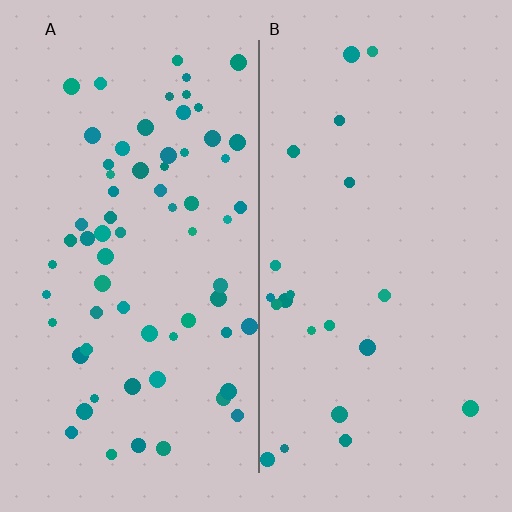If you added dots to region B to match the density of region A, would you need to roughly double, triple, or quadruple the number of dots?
Approximately triple.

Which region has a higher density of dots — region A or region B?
A (the left).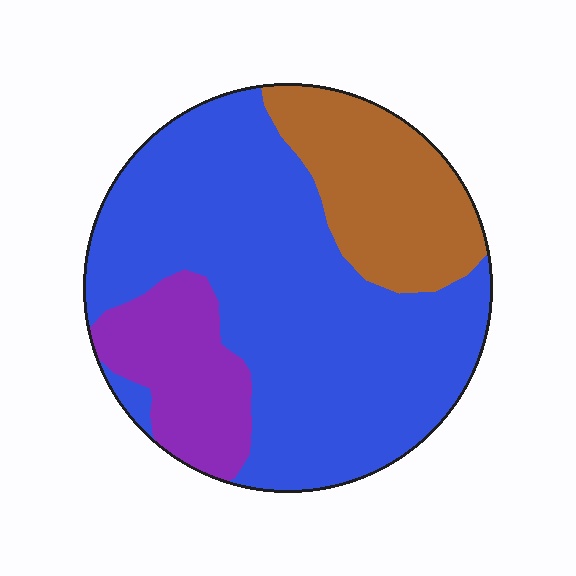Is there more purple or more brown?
Brown.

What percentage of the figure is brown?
Brown covers about 20% of the figure.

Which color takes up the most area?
Blue, at roughly 65%.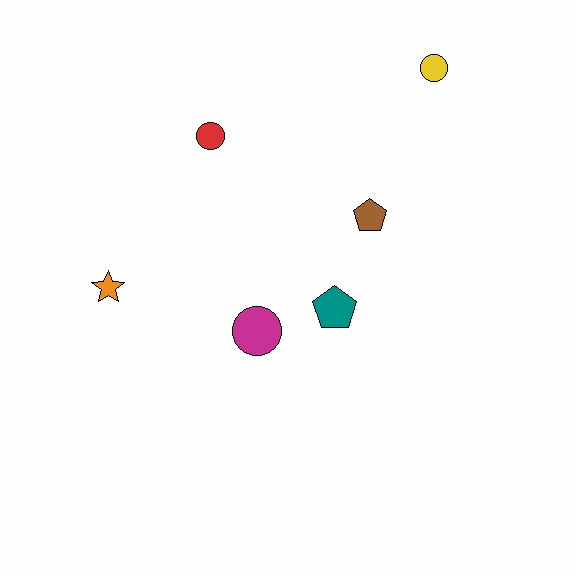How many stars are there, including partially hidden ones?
There is 1 star.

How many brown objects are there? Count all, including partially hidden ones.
There is 1 brown object.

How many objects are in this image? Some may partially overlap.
There are 6 objects.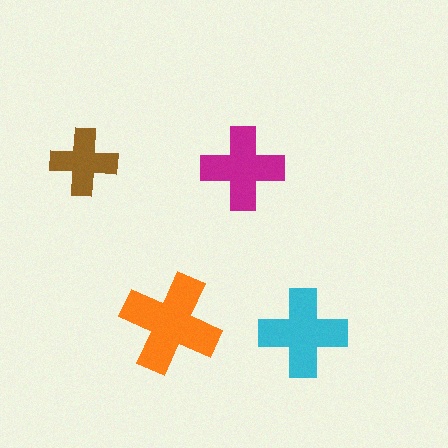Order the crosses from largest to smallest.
the orange one, the cyan one, the magenta one, the brown one.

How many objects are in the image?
There are 4 objects in the image.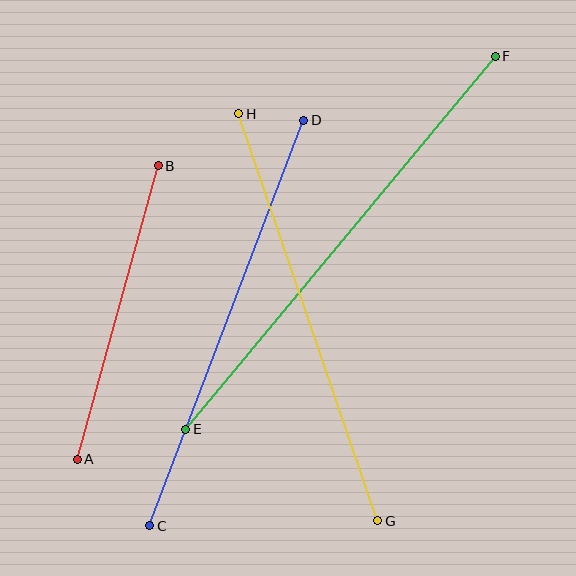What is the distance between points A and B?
The distance is approximately 304 pixels.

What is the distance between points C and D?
The distance is approximately 434 pixels.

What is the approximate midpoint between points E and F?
The midpoint is at approximately (340, 243) pixels.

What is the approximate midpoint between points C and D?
The midpoint is at approximately (227, 323) pixels.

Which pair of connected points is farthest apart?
Points E and F are farthest apart.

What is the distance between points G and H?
The distance is approximately 430 pixels.